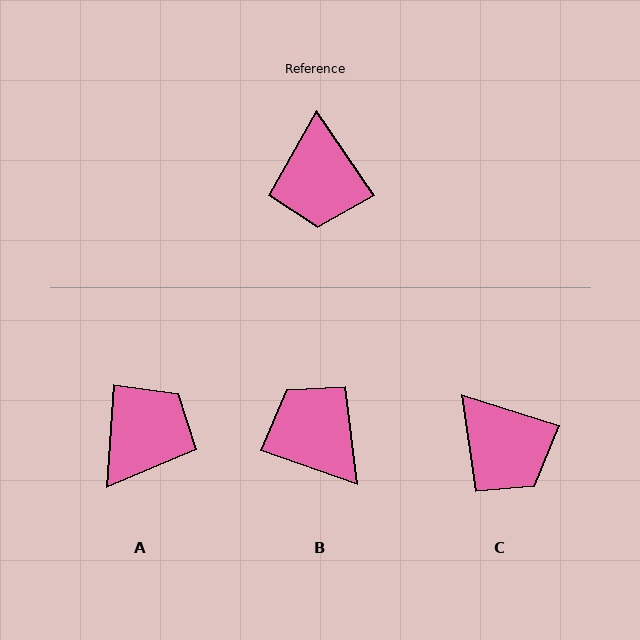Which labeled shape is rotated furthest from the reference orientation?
B, about 143 degrees away.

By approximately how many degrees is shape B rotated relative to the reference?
Approximately 143 degrees clockwise.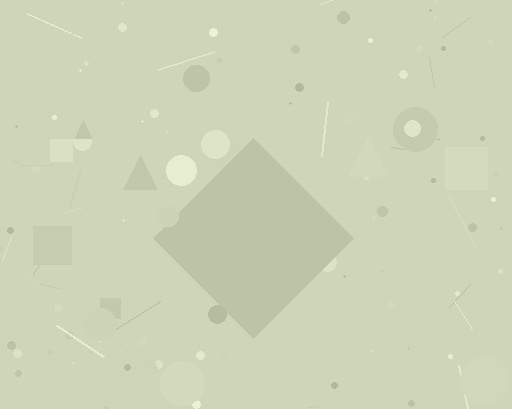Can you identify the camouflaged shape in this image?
The camouflaged shape is a diamond.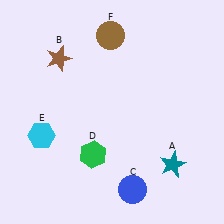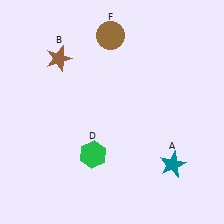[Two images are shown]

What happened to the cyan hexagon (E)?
The cyan hexagon (E) was removed in Image 2. It was in the bottom-left area of Image 1.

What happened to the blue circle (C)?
The blue circle (C) was removed in Image 2. It was in the bottom-right area of Image 1.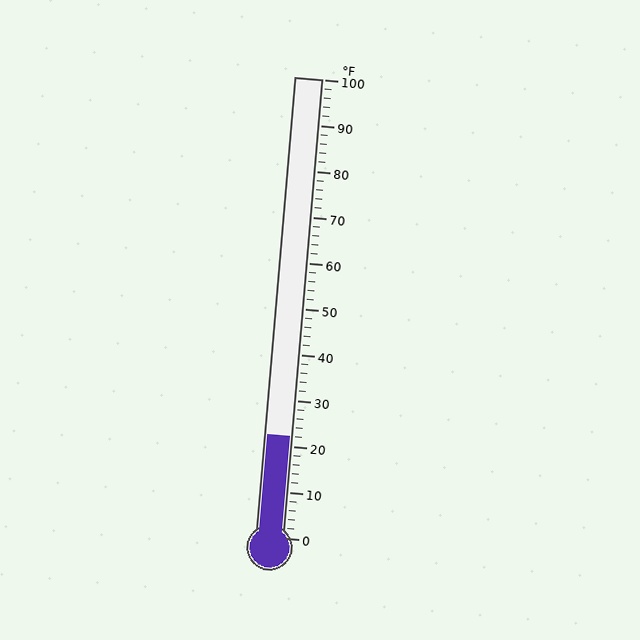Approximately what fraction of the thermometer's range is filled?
The thermometer is filled to approximately 20% of its range.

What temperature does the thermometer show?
The thermometer shows approximately 22°F.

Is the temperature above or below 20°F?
The temperature is above 20°F.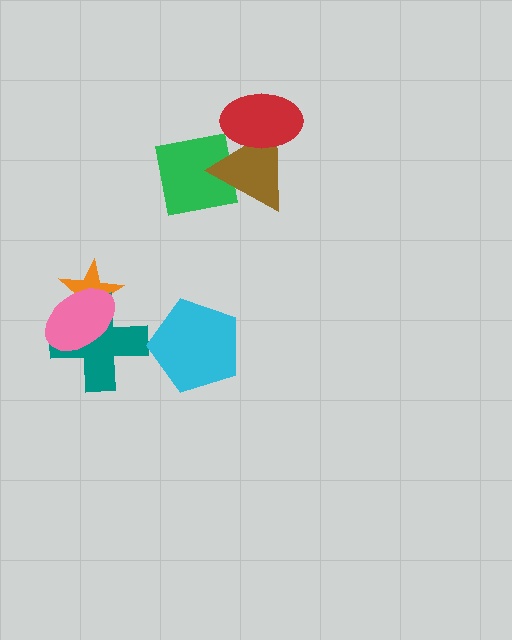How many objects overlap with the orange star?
2 objects overlap with the orange star.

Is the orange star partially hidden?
Yes, it is partially covered by another shape.